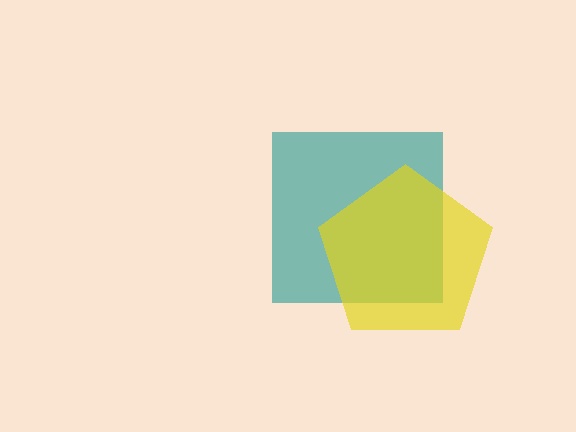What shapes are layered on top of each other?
The layered shapes are: a teal square, a yellow pentagon.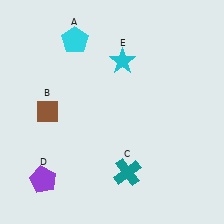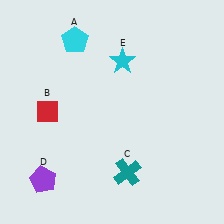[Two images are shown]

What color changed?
The diamond (B) changed from brown in Image 1 to red in Image 2.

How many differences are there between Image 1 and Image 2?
There is 1 difference between the two images.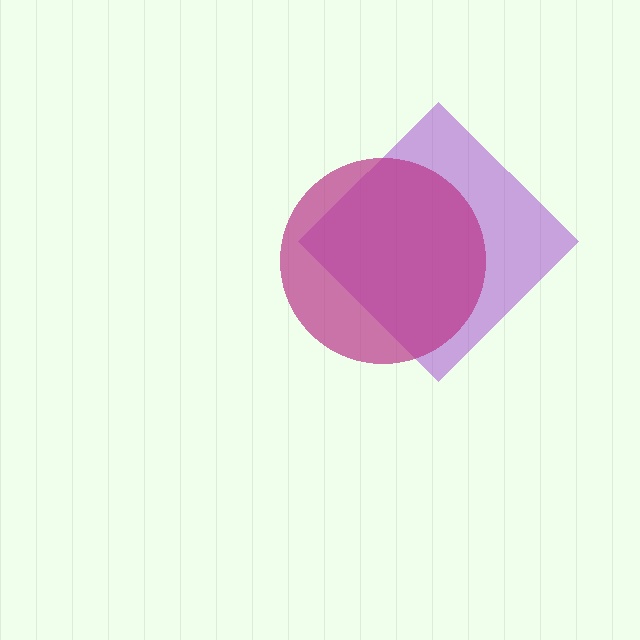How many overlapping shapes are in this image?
There are 2 overlapping shapes in the image.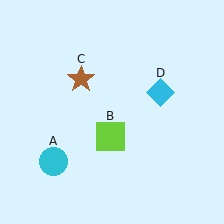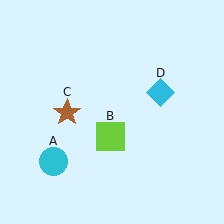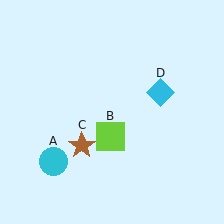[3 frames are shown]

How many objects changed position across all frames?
1 object changed position: brown star (object C).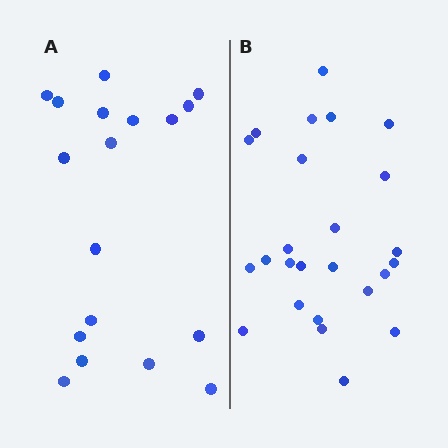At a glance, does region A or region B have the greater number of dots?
Region B (the right region) has more dots.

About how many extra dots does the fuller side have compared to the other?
Region B has roughly 8 or so more dots than region A.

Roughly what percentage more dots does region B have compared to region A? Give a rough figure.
About 40% more.